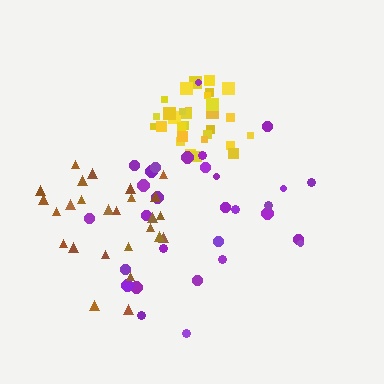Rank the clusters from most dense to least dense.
yellow, brown, purple.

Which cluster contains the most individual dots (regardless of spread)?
Yellow (32).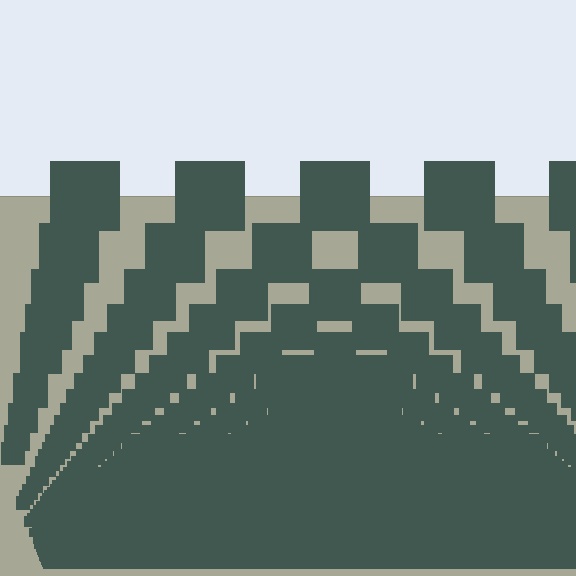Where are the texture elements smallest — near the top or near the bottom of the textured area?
Near the bottom.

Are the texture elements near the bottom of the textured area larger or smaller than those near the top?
Smaller. The gradient is inverted — elements near the bottom are smaller and denser.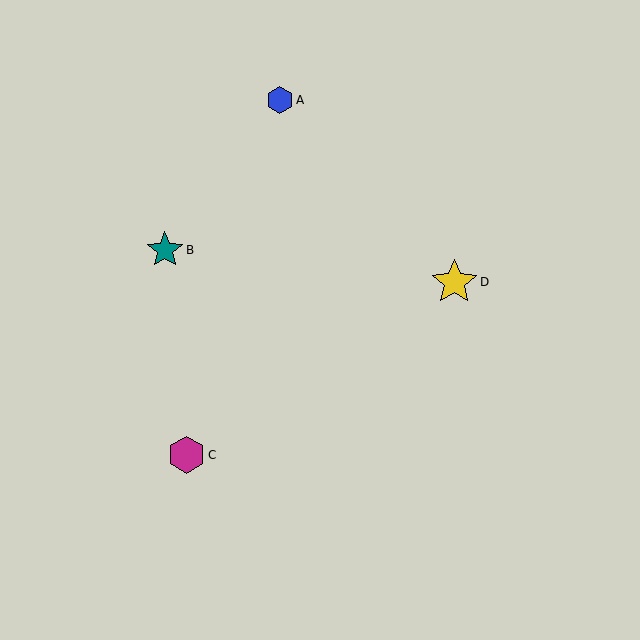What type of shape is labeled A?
Shape A is a blue hexagon.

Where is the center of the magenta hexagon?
The center of the magenta hexagon is at (187, 455).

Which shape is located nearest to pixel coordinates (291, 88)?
The blue hexagon (labeled A) at (280, 100) is nearest to that location.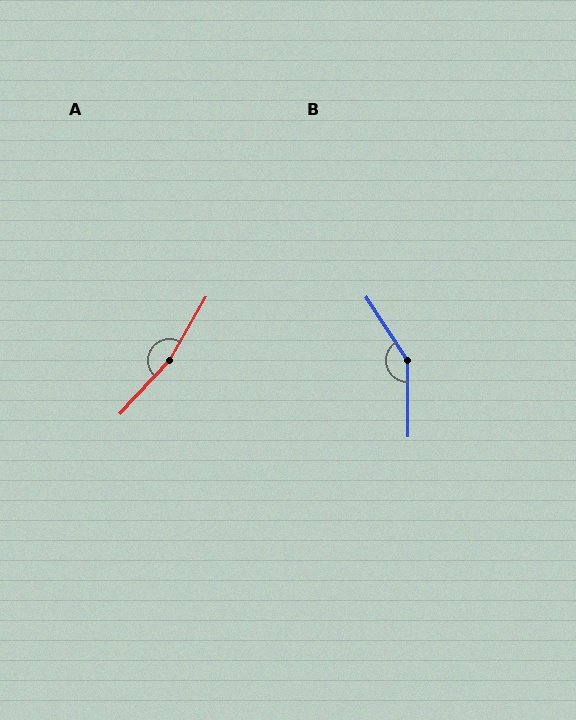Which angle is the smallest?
B, at approximately 148 degrees.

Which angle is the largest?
A, at approximately 168 degrees.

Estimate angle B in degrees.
Approximately 148 degrees.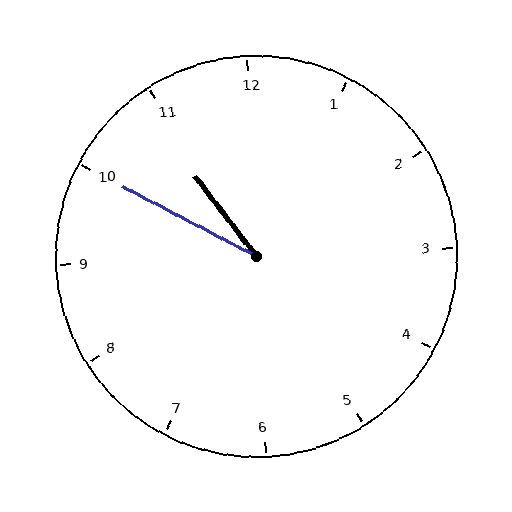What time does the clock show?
10:50.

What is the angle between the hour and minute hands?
Approximately 25 degrees.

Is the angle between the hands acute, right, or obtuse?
It is acute.